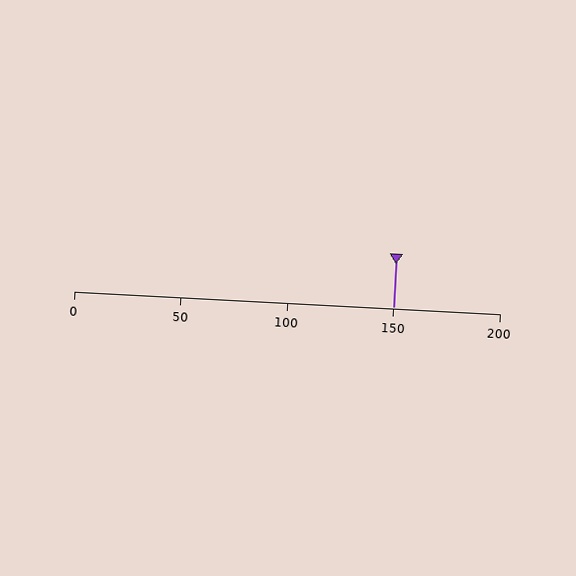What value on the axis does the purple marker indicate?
The marker indicates approximately 150.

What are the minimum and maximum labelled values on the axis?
The axis runs from 0 to 200.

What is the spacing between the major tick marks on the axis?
The major ticks are spaced 50 apart.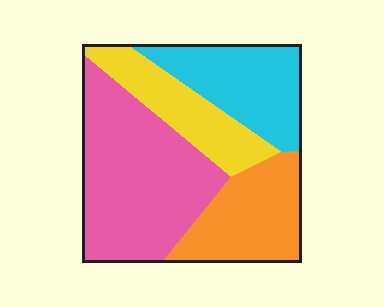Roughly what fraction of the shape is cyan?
Cyan covers 22% of the shape.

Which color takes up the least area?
Yellow, at roughly 15%.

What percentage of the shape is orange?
Orange covers 21% of the shape.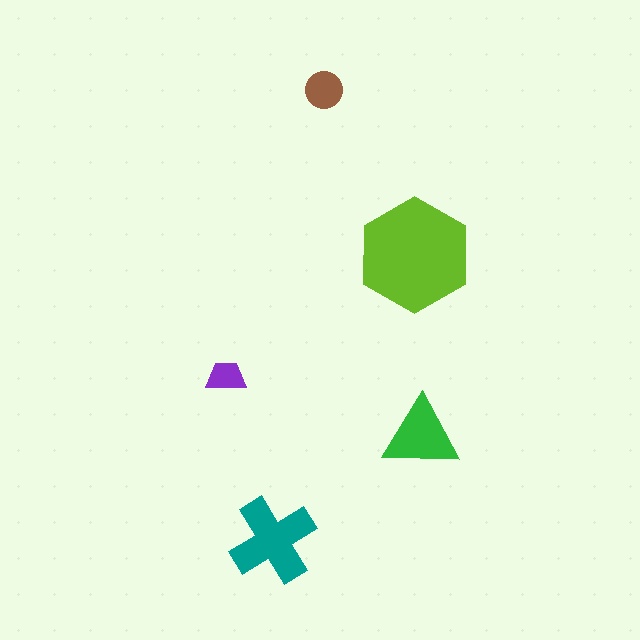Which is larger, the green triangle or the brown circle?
The green triangle.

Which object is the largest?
The lime hexagon.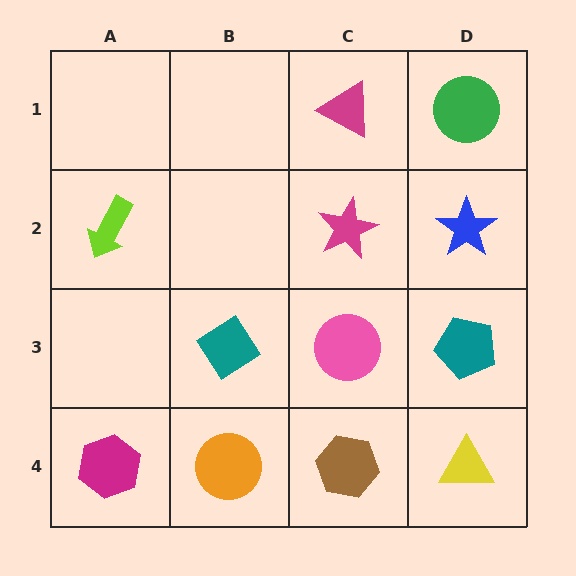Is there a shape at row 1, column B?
No, that cell is empty.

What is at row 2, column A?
A lime arrow.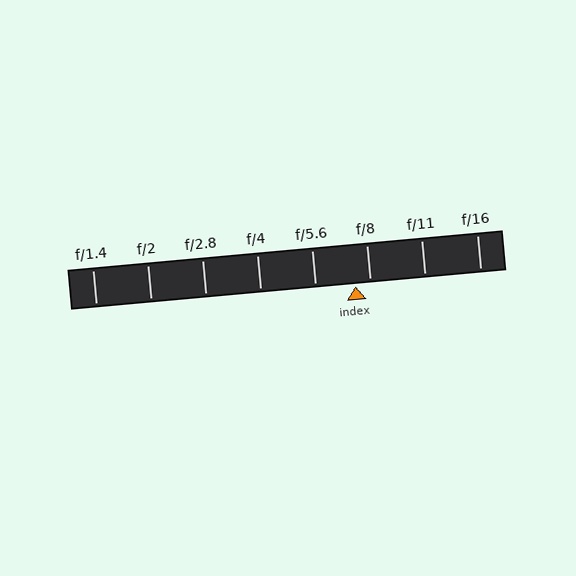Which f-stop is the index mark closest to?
The index mark is closest to f/8.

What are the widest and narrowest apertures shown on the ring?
The widest aperture shown is f/1.4 and the narrowest is f/16.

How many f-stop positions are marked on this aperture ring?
There are 8 f-stop positions marked.